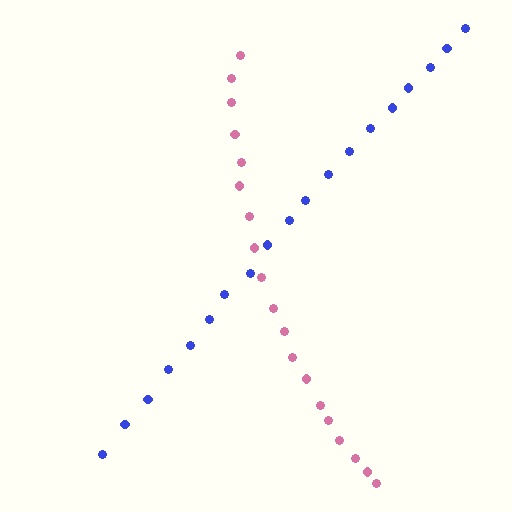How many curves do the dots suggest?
There are 2 distinct paths.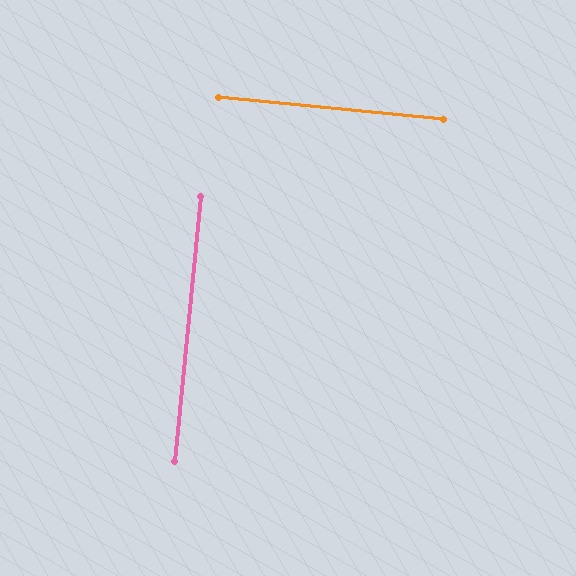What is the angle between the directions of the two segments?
Approximately 90 degrees.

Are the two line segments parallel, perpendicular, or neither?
Perpendicular — they meet at approximately 90°.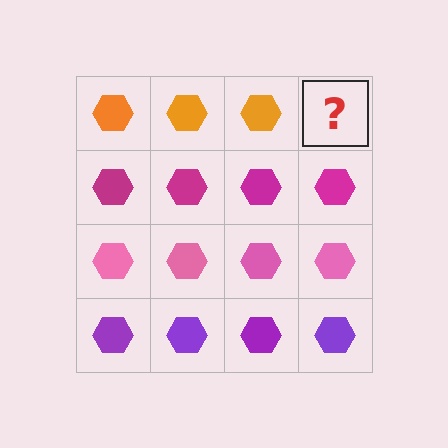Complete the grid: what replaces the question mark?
The question mark should be replaced with an orange hexagon.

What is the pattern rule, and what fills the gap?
The rule is that each row has a consistent color. The gap should be filled with an orange hexagon.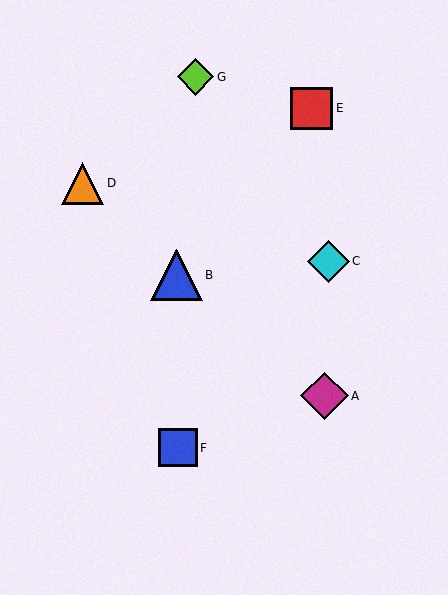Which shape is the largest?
The blue triangle (labeled B) is the largest.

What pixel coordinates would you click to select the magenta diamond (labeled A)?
Click at (324, 396) to select the magenta diamond A.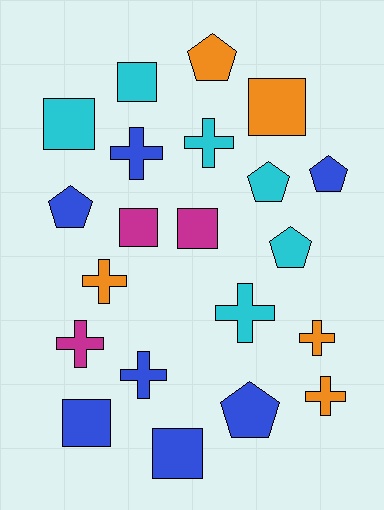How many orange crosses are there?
There are 3 orange crosses.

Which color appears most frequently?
Blue, with 7 objects.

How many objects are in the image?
There are 21 objects.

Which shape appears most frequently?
Cross, with 8 objects.